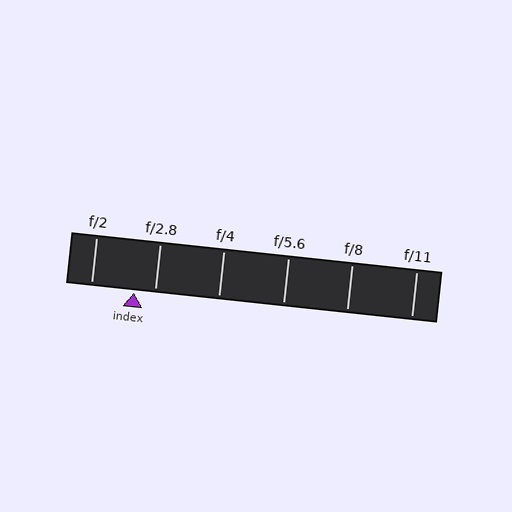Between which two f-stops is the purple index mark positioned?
The index mark is between f/2 and f/2.8.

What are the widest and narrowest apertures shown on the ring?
The widest aperture shown is f/2 and the narrowest is f/11.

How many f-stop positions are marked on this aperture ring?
There are 6 f-stop positions marked.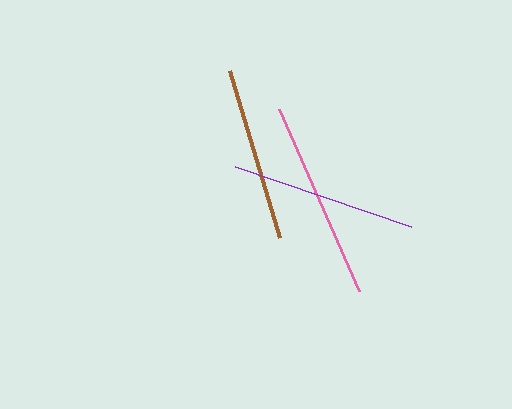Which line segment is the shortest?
The brown line is the shortest at approximately 174 pixels.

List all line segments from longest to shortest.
From longest to shortest: pink, purple, brown.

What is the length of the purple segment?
The purple segment is approximately 187 pixels long.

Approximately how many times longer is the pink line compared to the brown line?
The pink line is approximately 1.1 times the length of the brown line.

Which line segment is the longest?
The pink line is the longest at approximately 198 pixels.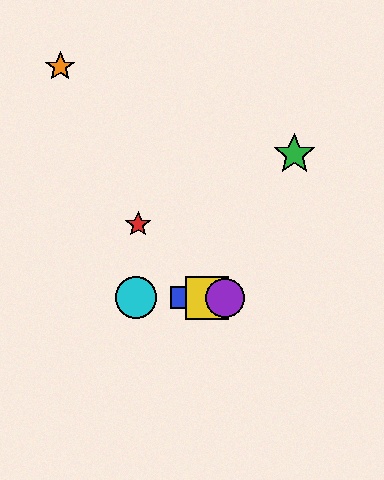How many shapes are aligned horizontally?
4 shapes (the blue square, the yellow square, the purple circle, the cyan circle) are aligned horizontally.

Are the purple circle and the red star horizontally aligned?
No, the purple circle is at y≈298 and the red star is at y≈224.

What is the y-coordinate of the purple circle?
The purple circle is at y≈298.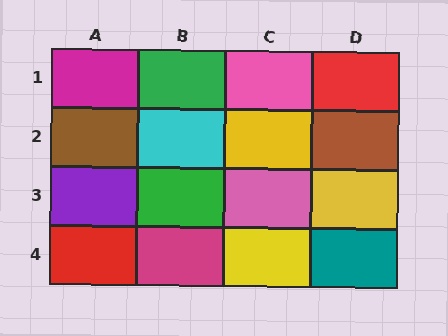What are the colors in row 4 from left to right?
Red, magenta, yellow, teal.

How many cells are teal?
1 cell is teal.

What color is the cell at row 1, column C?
Pink.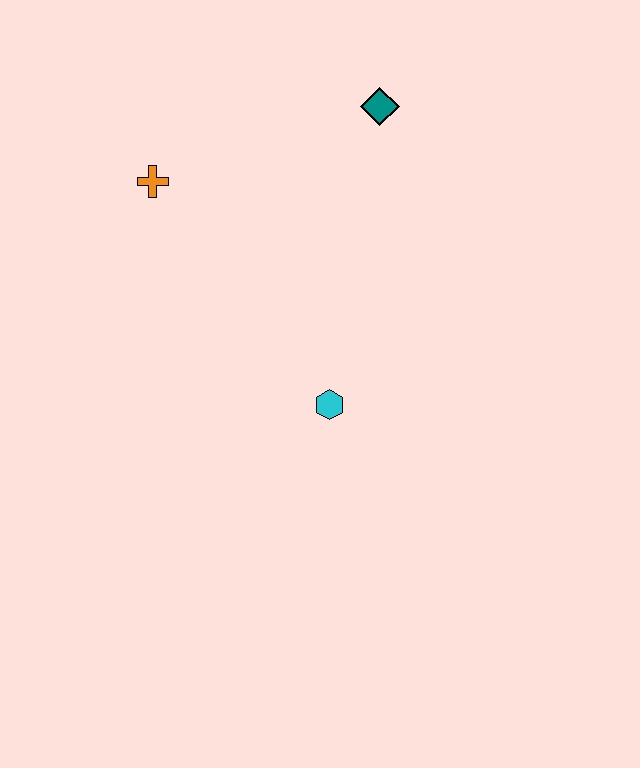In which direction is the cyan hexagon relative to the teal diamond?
The cyan hexagon is below the teal diamond.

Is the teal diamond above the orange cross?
Yes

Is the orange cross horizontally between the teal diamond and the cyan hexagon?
No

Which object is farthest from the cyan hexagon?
The teal diamond is farthest from the cyan hexagon.